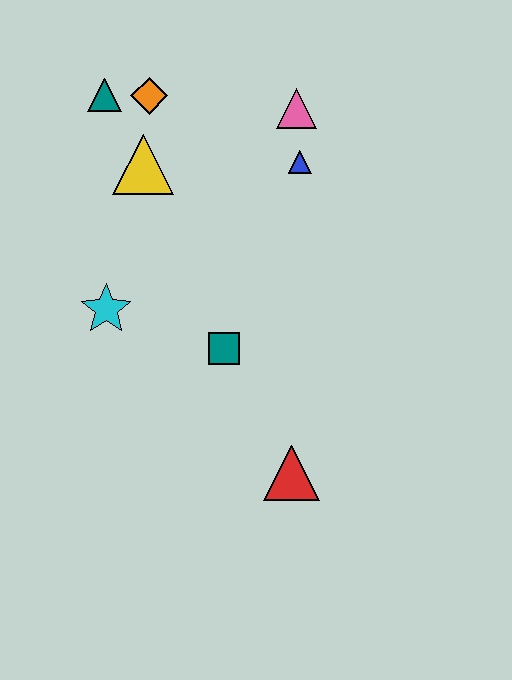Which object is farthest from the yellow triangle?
The red triangle is farthest from the yellow triangle.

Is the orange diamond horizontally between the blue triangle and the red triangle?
No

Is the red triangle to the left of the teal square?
No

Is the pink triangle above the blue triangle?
Yes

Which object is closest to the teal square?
The cyan star is closest to the teal square.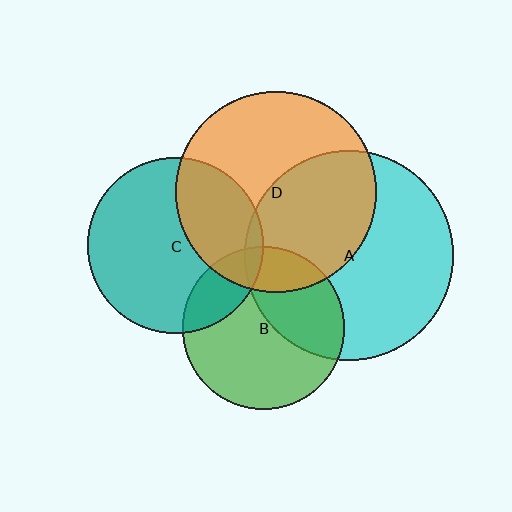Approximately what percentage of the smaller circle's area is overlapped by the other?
Approximately 45%.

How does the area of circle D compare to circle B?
Approximately 1.5 times.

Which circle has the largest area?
Circle A (cyan).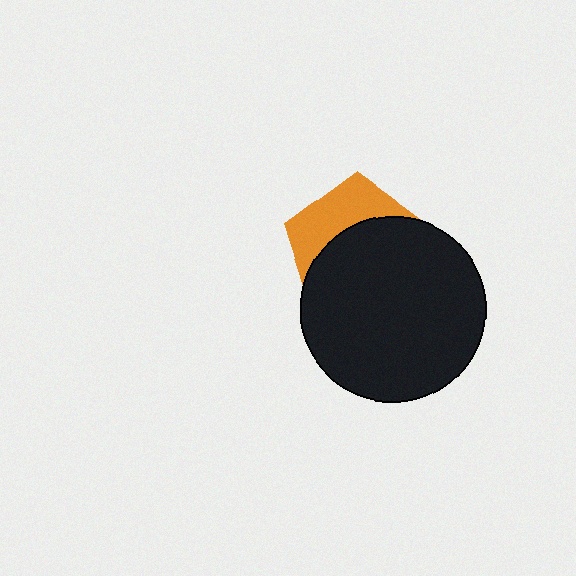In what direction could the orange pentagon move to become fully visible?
The orange pentagon could move up. That would shift it out from behind the black circle entirely.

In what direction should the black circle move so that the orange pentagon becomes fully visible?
The black circle should move down. That is the shortest direction to clear the overlap and leave the orange pentagon fully visible.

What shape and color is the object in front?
The object in front is a black circle.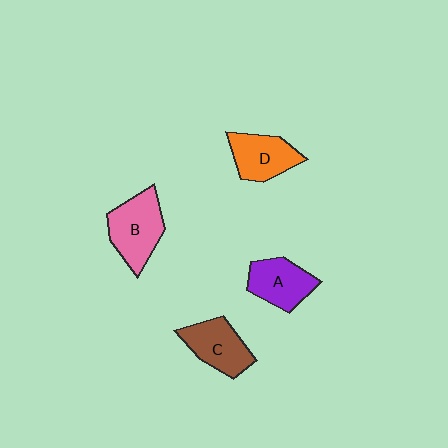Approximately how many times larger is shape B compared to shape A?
Approximately 1.2 times.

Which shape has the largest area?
Shape B (pink).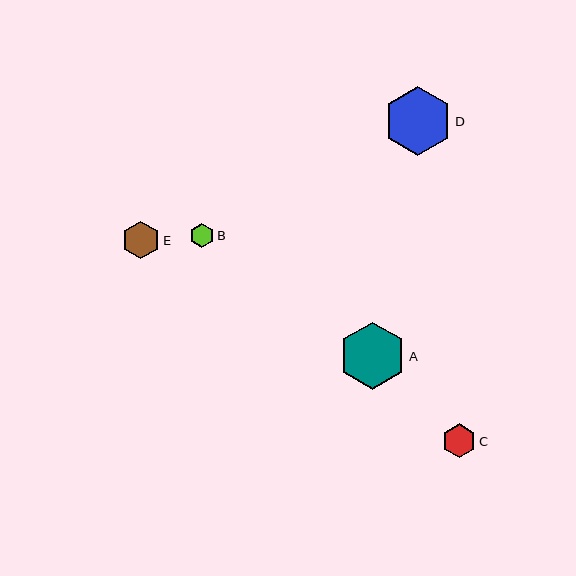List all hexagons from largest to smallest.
From largest to smallest: D, A, E, C, B.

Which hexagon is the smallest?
Hexagon B is the smallest with a size of approximately 24 pixels.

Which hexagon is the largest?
Hexagon D is the largest with a size of approximately 69 pixels.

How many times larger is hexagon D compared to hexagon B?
Hexagon D is approximately 2.9 times the size of hexagon B.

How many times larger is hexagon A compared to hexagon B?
Hexagon A is approximately 2.8 times the size of hexagon B.